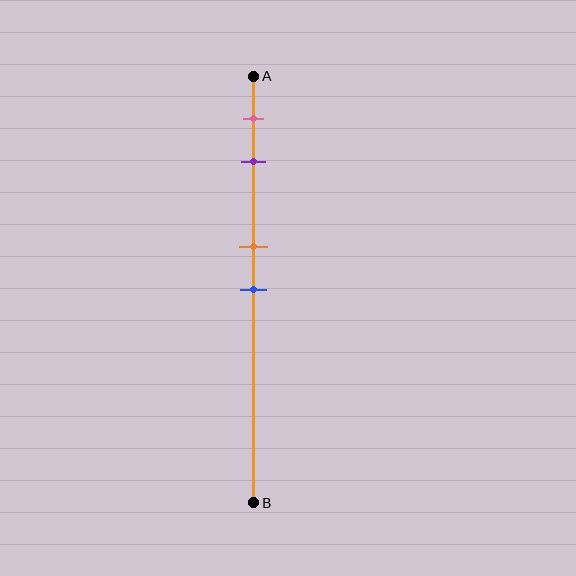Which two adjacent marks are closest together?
The orange and blue marks are the closest adjacent pair.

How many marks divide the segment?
There are 4 marks dividing the segment.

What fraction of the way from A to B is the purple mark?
The purple mark is approximately 20% (0.2) of the way from A to B.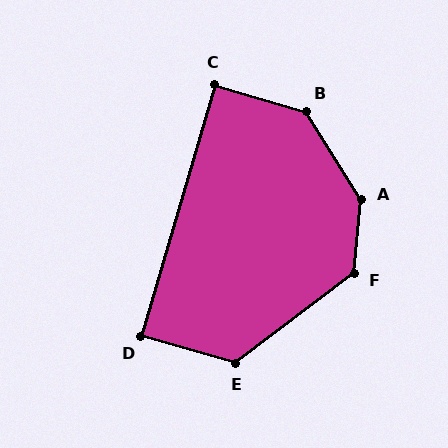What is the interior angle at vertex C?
Approximately 90 degrees (approximately right).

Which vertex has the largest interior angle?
A, at approximately 143 degrees.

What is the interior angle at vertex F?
Approximately 132 degrees (obtuse).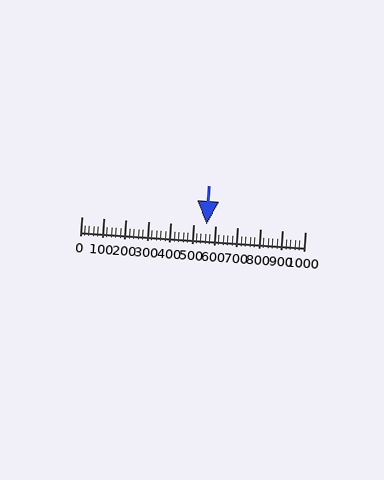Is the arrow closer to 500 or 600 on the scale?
The arrow is closer to 600.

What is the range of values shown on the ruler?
The ruler shows values from 0 to 1000.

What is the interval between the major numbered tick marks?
The major tick marks are spaced 100 units apart.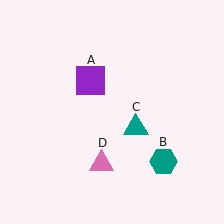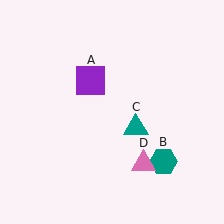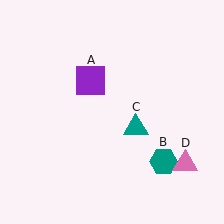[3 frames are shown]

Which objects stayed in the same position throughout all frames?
Purple square (object A) and teal hexagon (object B) and teal triangle (object C) remained stationary.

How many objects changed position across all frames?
1 object changed position: pink triangle (object D).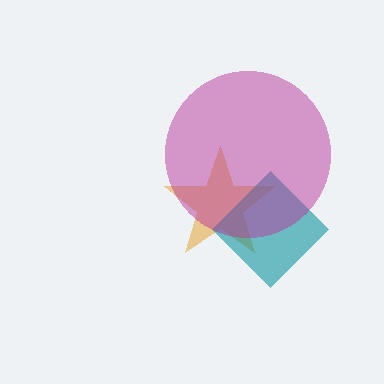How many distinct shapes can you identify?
There are 3 distinct shapes: an orange star, a teal diamond, a magenta circle.